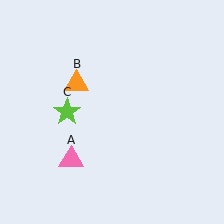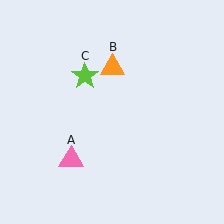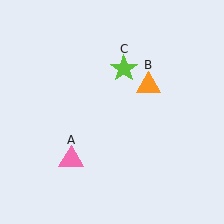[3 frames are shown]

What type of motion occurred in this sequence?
The orange triangle (object B), lime star (object C) rotated clockwise around the center of the scene.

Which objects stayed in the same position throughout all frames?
Pink triangle (object A) remained stationary.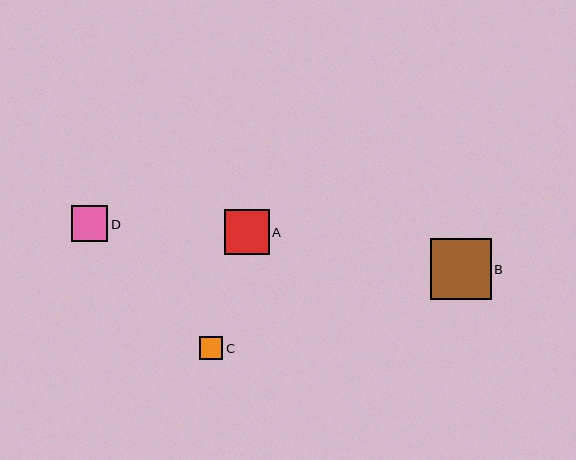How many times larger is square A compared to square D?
Square A is approximately 1.3 times the size of square D.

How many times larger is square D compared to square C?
Square D is approximately 1.5 times the size of square C.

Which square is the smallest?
Square C is the smallest with a size of approximately 24 pixels.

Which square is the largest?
Square B is the largest with a size of approximately 61 pixels.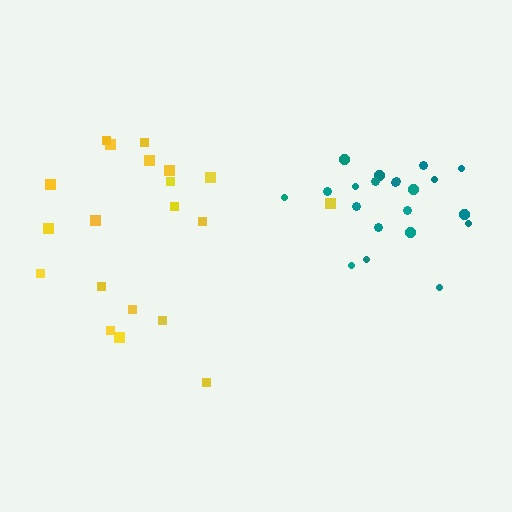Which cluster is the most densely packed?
Teal.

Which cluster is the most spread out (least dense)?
Yellow.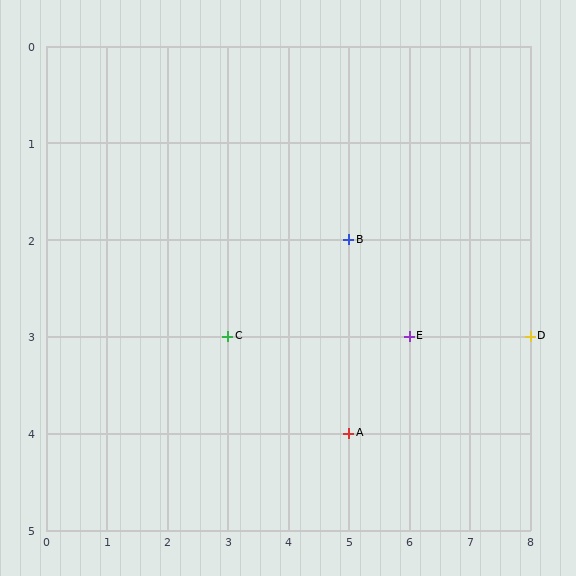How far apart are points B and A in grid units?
Points B and A are 2 rows apart.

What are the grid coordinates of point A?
Point A is at grid coordinates (5, 4).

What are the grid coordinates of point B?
Point B is at grid coordinates (5, 2).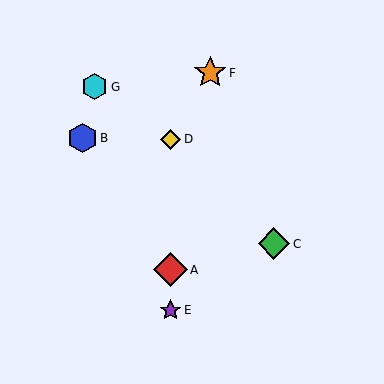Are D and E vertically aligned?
Yes, both are at x≈171.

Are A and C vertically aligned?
No, A is at x≈171 and C is at x≈274.